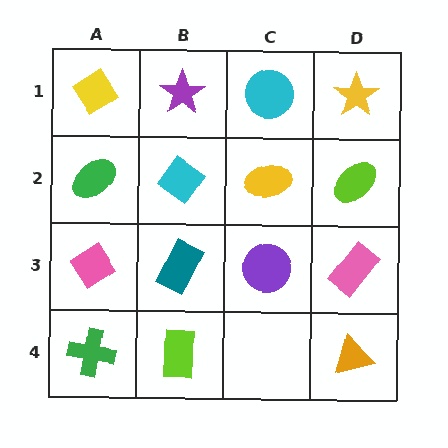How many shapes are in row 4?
3 shapes.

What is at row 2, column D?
A lime ellipse.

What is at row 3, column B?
A teal rectangle.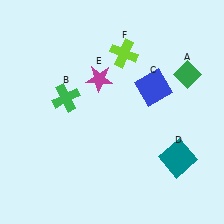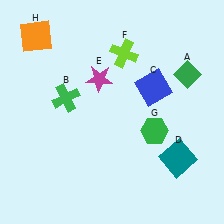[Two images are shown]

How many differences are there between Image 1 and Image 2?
There are 2 differences between the two images.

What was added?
A green hexagon (G), an orange square (H) were added in Image 2.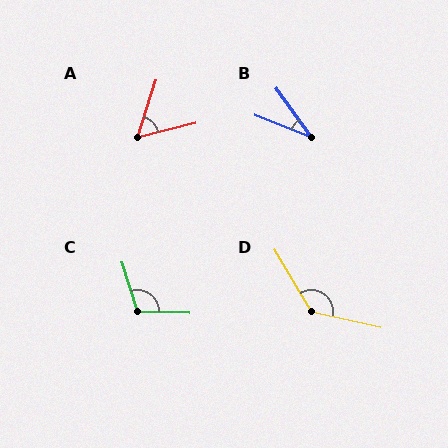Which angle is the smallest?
B, at approximately 34 degrees.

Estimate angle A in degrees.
Approximately 59 degrees.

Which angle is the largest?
D, at approximately 133 degrees.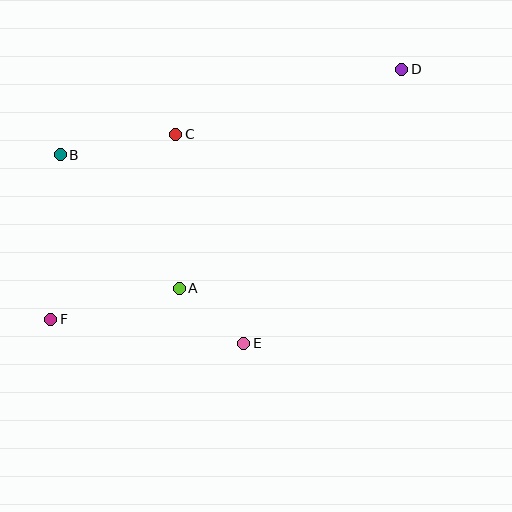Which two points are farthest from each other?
Points D and F are farthest from each other.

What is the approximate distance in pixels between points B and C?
The distance between B and C is approximately 117 pixels.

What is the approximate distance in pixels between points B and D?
The distance between B and D is approximately 352 pixels.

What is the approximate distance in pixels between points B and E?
The distance between B and E is approximately 263 pixels.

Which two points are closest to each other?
Points A and E are closest to each other.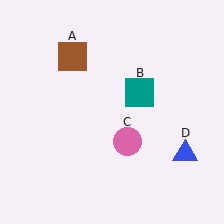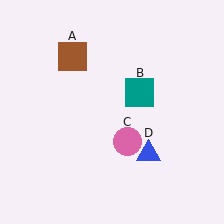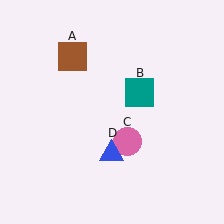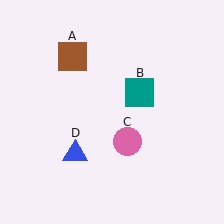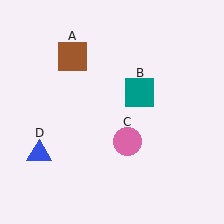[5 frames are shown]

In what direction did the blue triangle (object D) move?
The blue triangle (object D) moved left.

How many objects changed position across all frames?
1 object changed position: blue triangle (object D).